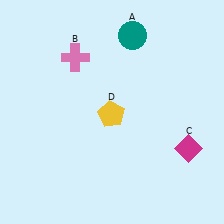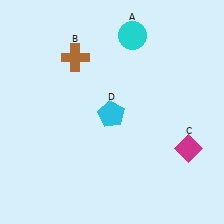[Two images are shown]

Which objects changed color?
A changed from teal to cyan. B changed from pink to brown. D changed from yellow to cyan.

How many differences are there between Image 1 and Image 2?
There are 3 differences between the two images.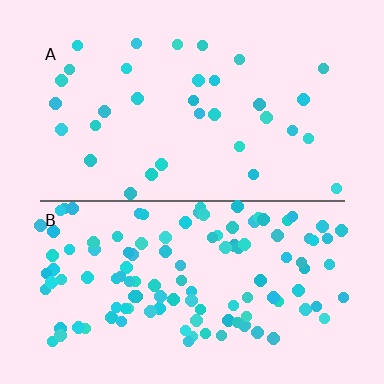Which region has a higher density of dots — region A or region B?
B (the bottom).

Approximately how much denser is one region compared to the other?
Approximately 3.6× — region B over region A.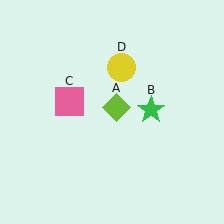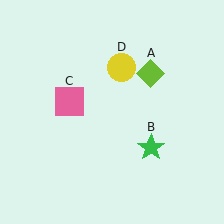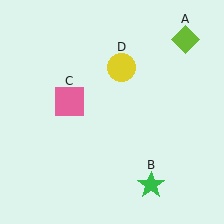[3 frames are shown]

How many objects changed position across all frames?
2 objects changed position: lime diamond (object A), green star (object B).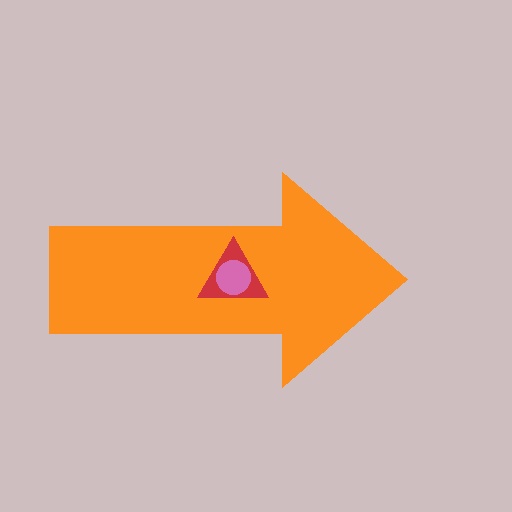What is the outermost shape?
The orange arrow.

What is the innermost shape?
The pink circle.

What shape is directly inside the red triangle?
The pink circle.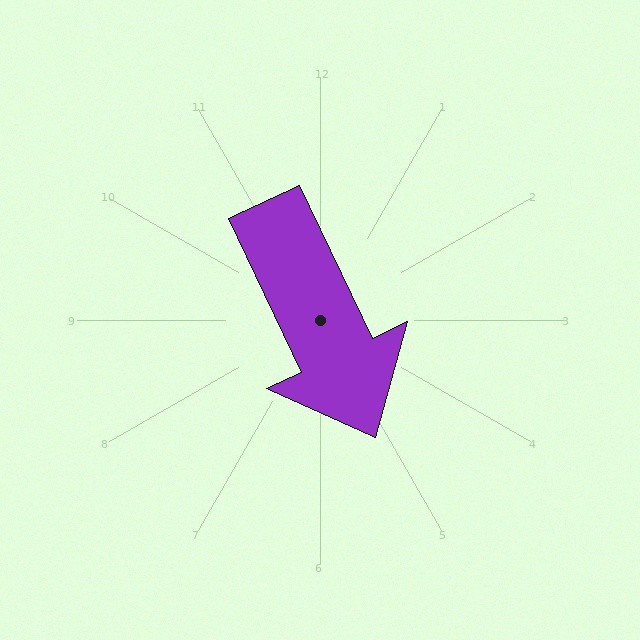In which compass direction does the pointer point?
Southeast.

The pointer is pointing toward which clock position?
Roughly 5 o'clock.